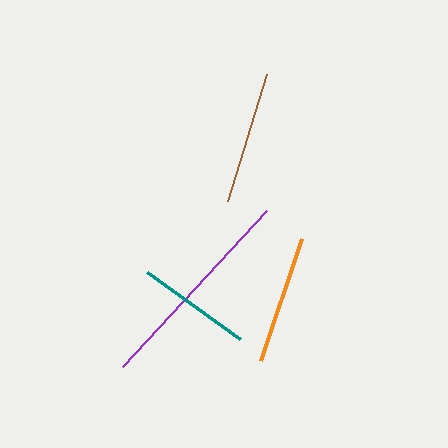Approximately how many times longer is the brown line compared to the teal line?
The brown line is approximately 1.2 times the length of the teal line.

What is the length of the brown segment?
The brown segment is approximately 133 pixels long.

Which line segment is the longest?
The purple line is the longest at approximately 212 pixels.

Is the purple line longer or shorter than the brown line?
The purple line is longer than the brown line.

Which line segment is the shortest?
The teal line is the shortest at approximately 115 pixels.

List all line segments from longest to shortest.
From longest to shortest: purple, brown, orange, teal.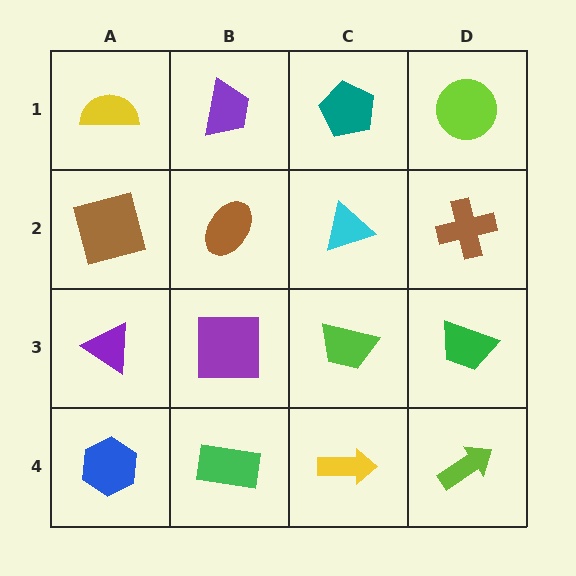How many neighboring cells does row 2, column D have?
3.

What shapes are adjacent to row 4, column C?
A lime trapezoid (row 3, column C), a green rectangle (row 4, column B), a lime arrow (row 4, column D).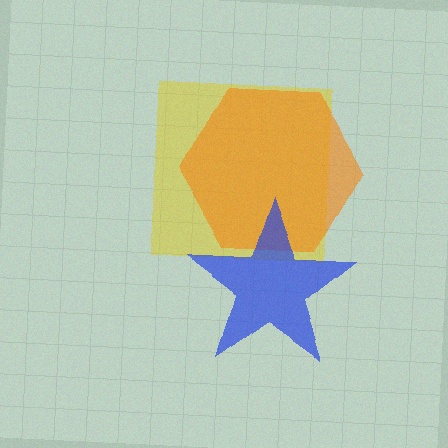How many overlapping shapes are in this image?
There are 3 overlapping shapes in the image.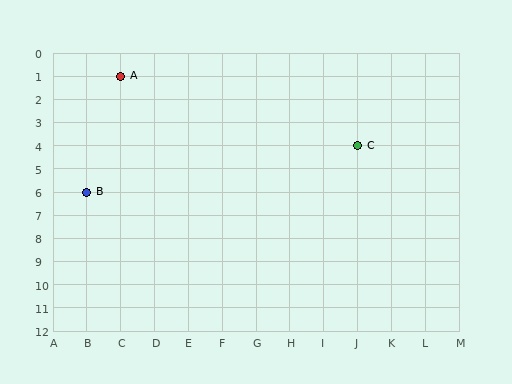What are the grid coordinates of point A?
Point A is at grid coordinates (C, 1).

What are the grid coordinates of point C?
Point C is at grid coordinates (J, 4).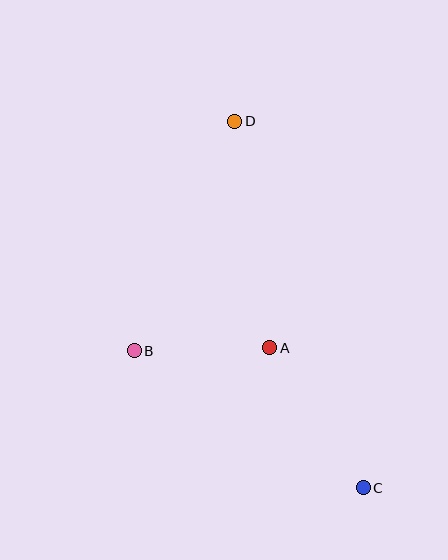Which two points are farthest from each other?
Points C and D are farthest from each other.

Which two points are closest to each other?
Points A and B are closest to each other.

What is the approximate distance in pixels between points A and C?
The distance between A and C is approximately 168 pixels.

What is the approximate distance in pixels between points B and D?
The distance between B and D is approximately 250 pixels.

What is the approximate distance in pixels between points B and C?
The distance between B and C is approximately 267 pixels.